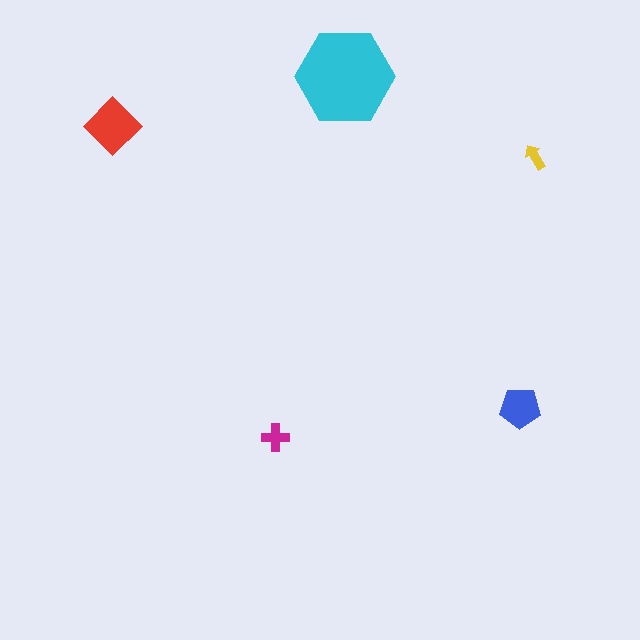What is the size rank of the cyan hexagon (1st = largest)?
1st.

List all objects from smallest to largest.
The yellow arrow, the magenta cross, the blue pentagon, the red diamond, the cyan hexagon.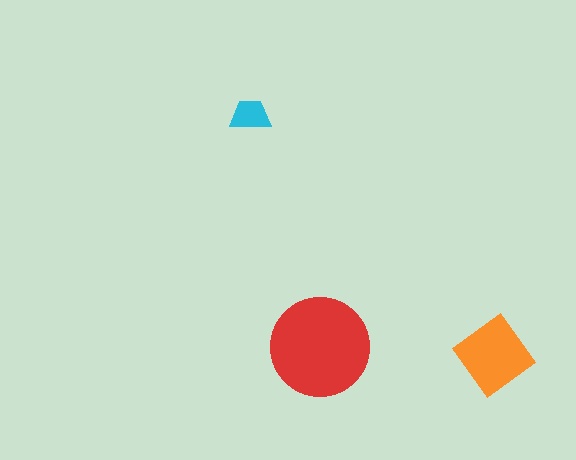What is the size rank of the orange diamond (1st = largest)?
2nd.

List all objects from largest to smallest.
The red circle, the orange diamond, the cyan trapezoid.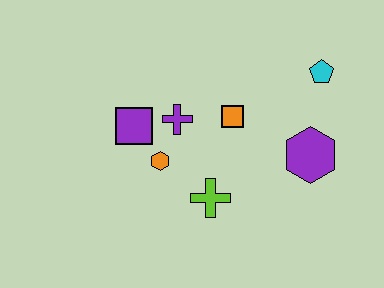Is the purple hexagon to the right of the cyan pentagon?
No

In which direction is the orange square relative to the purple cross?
The orange square is to the right of the purple cross.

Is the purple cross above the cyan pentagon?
No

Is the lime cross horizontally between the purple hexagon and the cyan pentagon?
No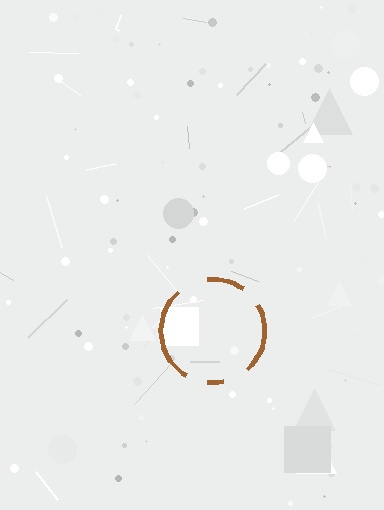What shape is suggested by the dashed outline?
The dashed outline suggests a circle.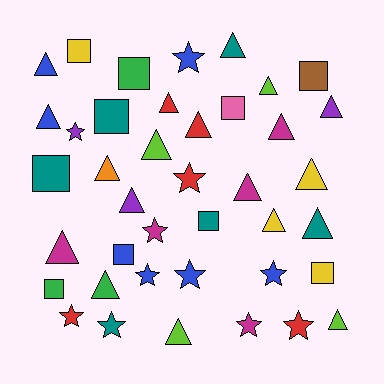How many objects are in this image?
There are 40 objects.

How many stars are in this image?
There are 11 stars.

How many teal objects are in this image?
There are 6 teal objects.